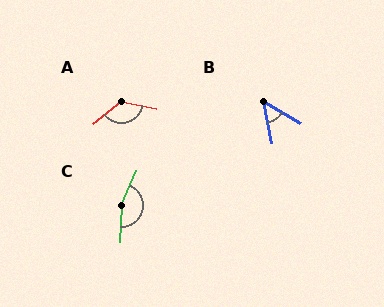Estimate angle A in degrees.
Approximately 130 degrees.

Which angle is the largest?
C, at approximately 158 degrees.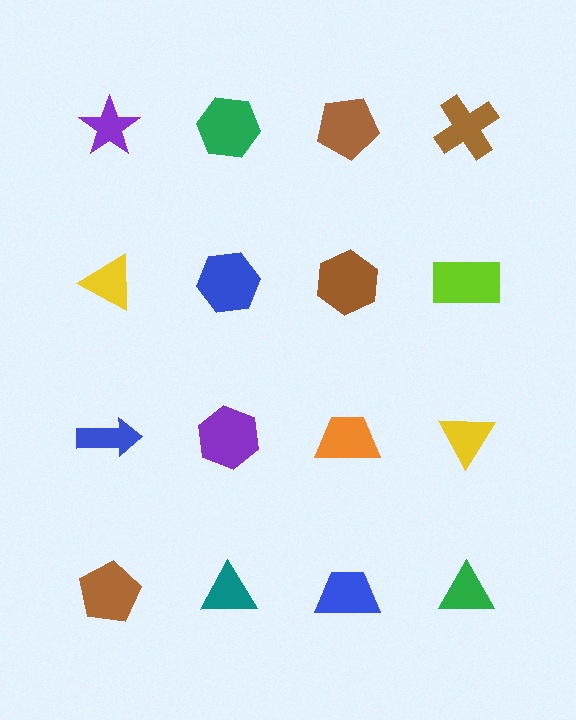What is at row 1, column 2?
A green hexagon.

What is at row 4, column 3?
A blue trapezoid.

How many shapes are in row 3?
4 shapes.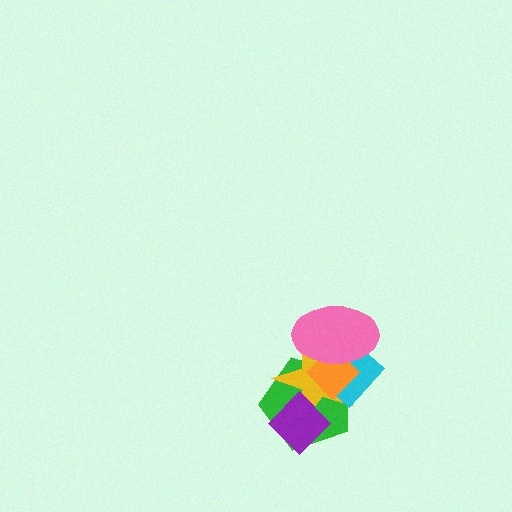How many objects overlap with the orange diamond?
4 objects overlap with the orange diamond.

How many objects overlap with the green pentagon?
5 objects overlap with the green pentagon.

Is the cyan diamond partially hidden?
Yes, it is partially covered by another shape.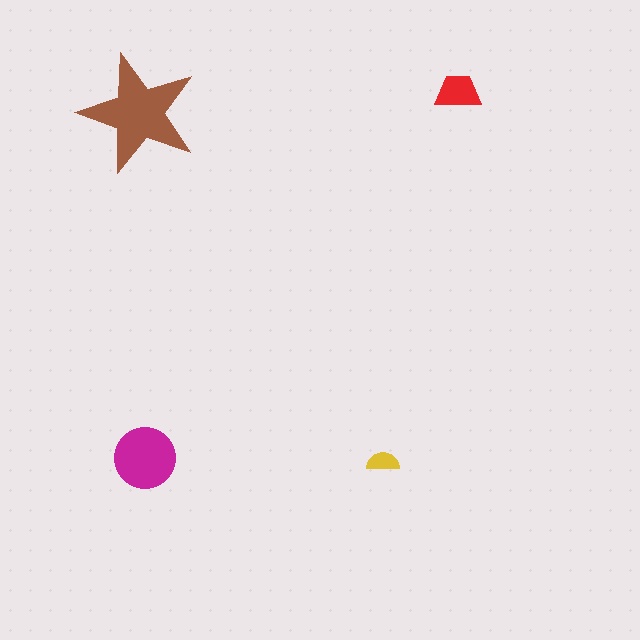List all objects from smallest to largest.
The yellow semicircle, the red trapezoid, the magenta circle, the brown star.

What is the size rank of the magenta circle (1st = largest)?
2nd.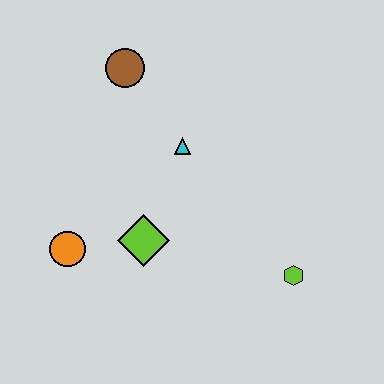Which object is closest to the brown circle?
The cyan triangle is closest to the brown circle.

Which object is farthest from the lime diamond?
The brown circle is farthest from the lime diamond.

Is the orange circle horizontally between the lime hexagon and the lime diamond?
No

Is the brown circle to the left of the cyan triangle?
Yes